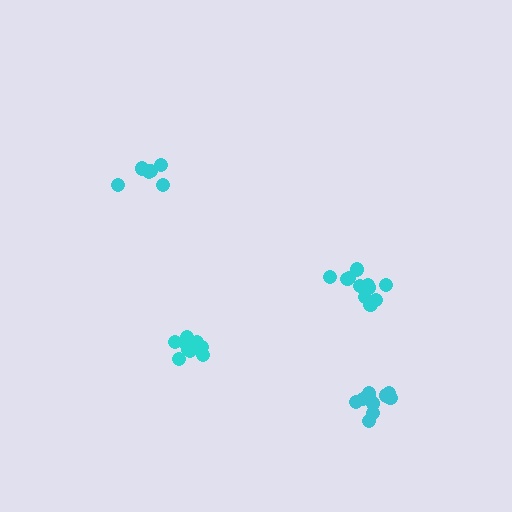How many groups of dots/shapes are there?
There are 4 groups.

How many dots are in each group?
Group 1: 11 dots, Group 2: 11 dots, Group 3: 6 dots, Group 4: 9 dots (37 total).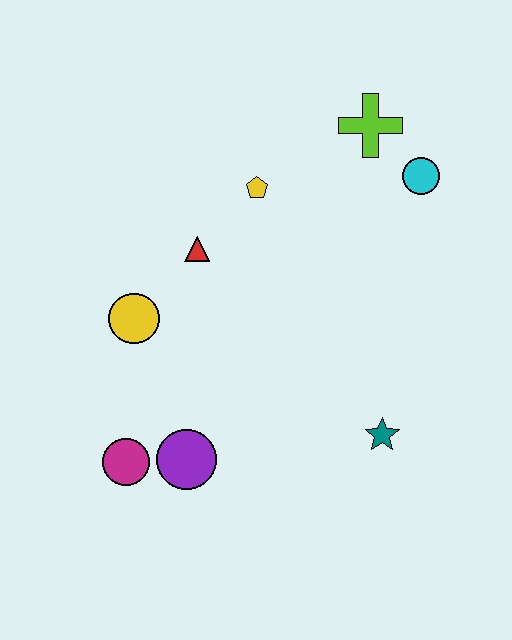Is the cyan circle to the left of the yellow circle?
No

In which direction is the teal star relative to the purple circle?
The teal star is to the right of the purple circle.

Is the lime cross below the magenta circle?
No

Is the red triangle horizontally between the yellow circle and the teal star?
Yes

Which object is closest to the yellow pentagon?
The red triangle is closest to the yellow pentagon.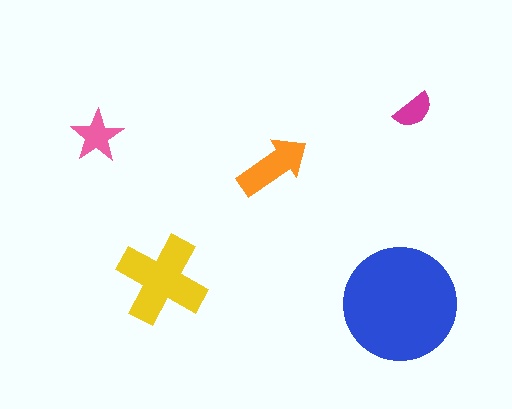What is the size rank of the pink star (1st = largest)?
4th.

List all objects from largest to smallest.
The blue circle, the yellow cross, the orange arrow, the pink star, the magenta semicircle.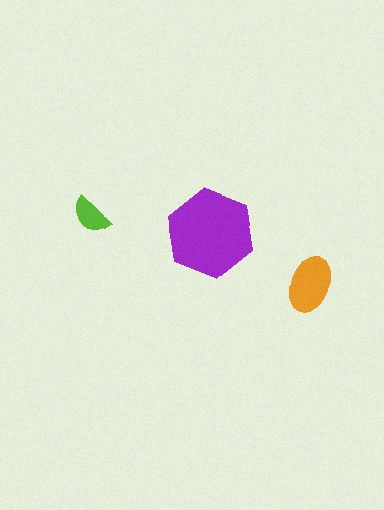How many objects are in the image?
There are 3 objects in the image.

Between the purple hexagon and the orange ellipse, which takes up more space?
The purple hexagon.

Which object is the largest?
The purple hexagon.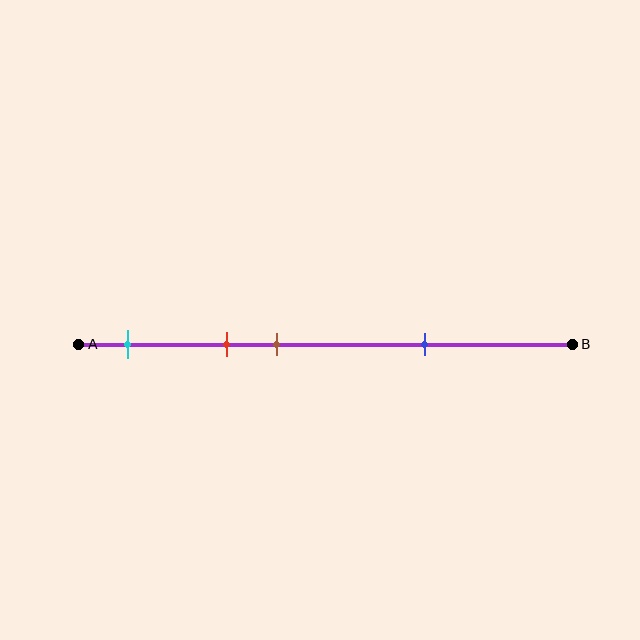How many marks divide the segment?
There are 4 marks dividing the segment.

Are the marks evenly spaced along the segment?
No, the marks are not evenly spaced.